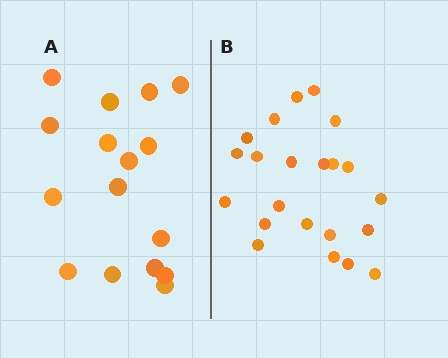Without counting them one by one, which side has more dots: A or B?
Region B (the right region) has more dots.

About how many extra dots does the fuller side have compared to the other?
Region B has about 6 more dots than region A.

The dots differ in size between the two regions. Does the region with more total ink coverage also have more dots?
No. Region A has more total ink coverage because its dots are larger, but region B actually contains more individual dots. Total area can be misleading — the number of items is what matters here.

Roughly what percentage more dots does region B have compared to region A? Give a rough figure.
About 40% more.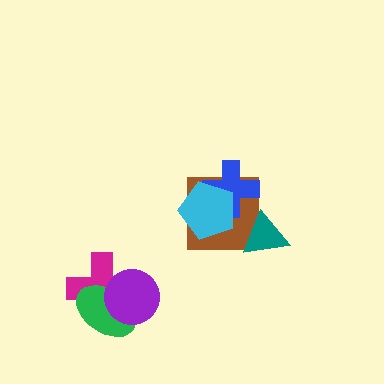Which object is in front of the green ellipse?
The purple circle is in front of the green ellipse.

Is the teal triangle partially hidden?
No, no other shape covers it.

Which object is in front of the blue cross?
The cyan pentagon is in front of the blue cross.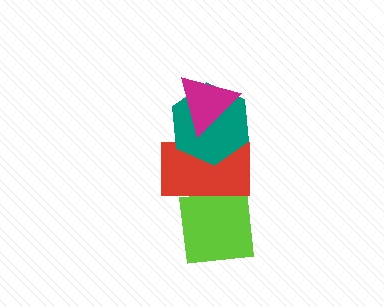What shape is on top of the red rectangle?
The teal hexagon is on top of the red rectangle.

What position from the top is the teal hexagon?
The teal hexagon is 2nd from the top.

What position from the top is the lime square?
The lime square is 4th from the top.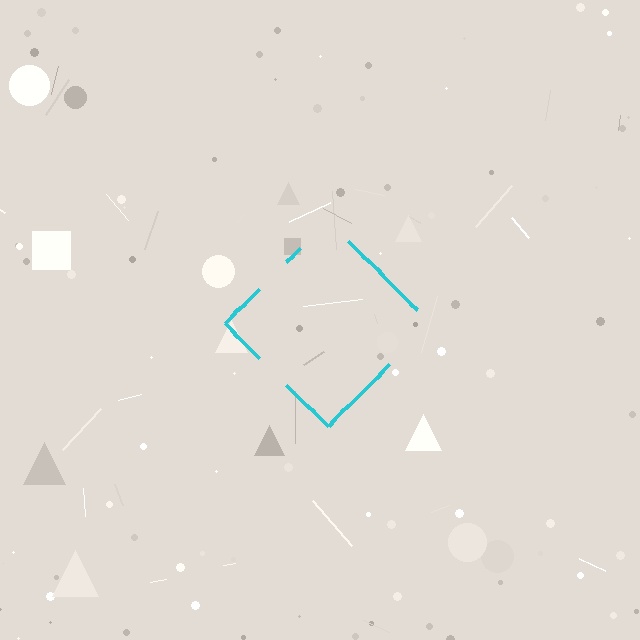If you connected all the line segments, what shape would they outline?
They would outline a diamond.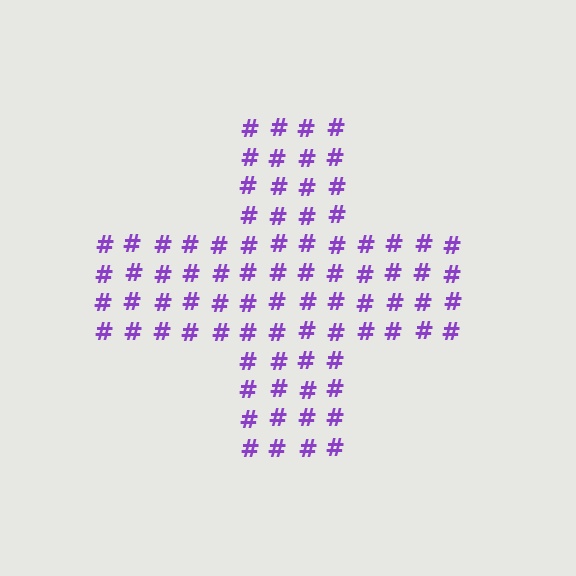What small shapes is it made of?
It is made of small hash symbols.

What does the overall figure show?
The overall figure shows a cross.